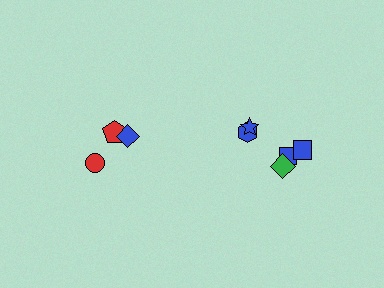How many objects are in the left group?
There are 3 objects.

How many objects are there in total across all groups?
There are 8 objects.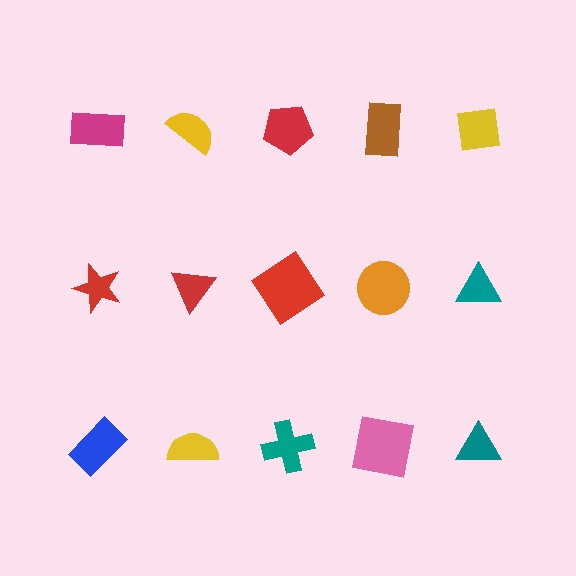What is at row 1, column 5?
A yellow square.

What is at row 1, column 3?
A red pentagon.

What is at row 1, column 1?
A magenta rectangle.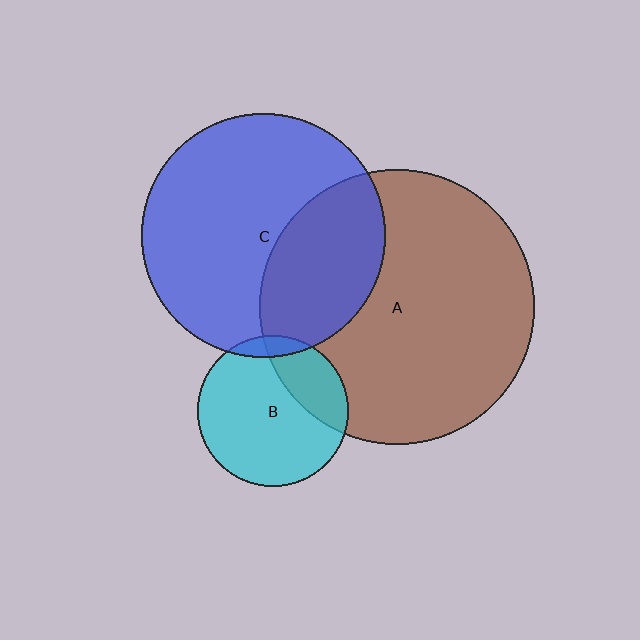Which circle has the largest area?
Circle A (brown).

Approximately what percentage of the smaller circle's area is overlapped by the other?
Approximately 35%.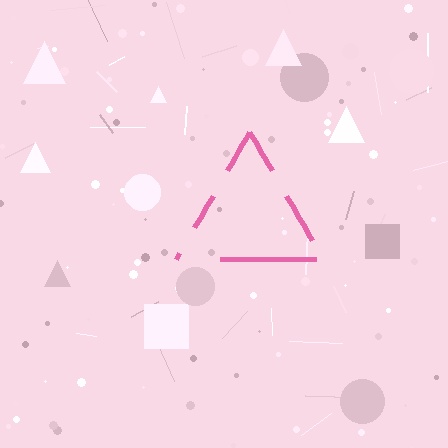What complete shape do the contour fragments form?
The contour fragments form a triangle.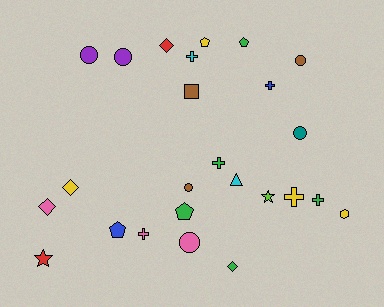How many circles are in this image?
There are 6 circles.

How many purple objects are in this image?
There are 2 purple objects.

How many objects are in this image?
There are 25 objects.